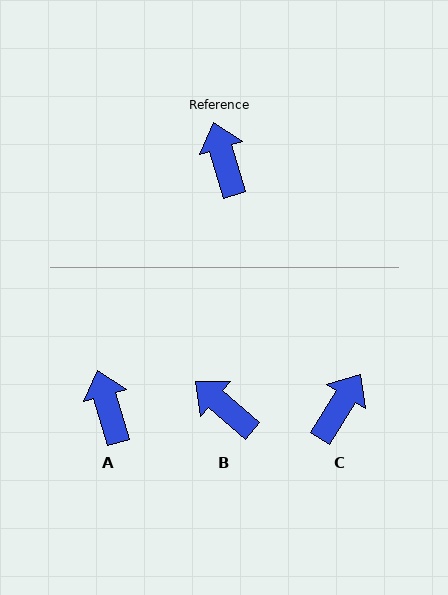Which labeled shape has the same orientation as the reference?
A.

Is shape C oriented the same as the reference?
No, it is off by about 49 degrees.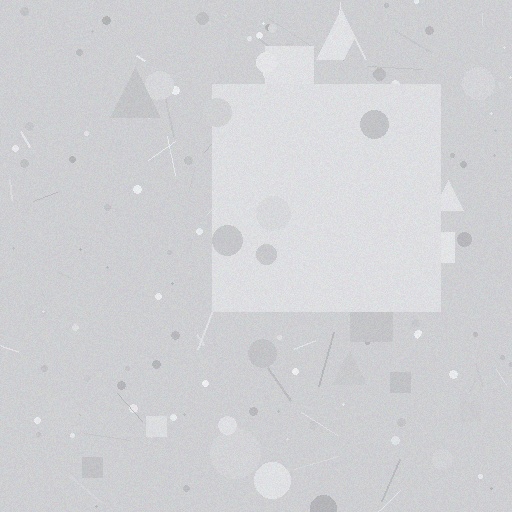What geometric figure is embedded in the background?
A square is embedded in the background.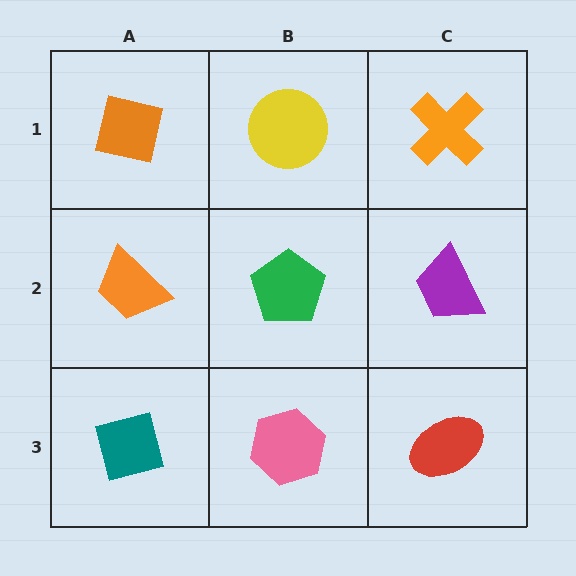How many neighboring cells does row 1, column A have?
2.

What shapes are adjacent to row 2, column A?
An orange square (row 1, column A), a teal square (row 3, column A), a green pentagon (row 2, column B).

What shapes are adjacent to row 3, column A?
An orange trapezoid (row 2, column A), a pink hexagon (row 3, column B).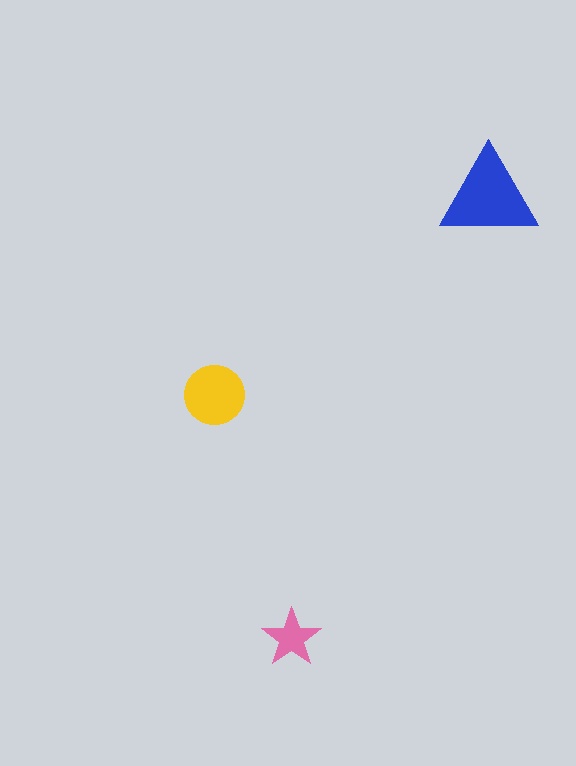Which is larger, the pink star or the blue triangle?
The blue triangle.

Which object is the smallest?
The pink star.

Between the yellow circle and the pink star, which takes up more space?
The yellow circle.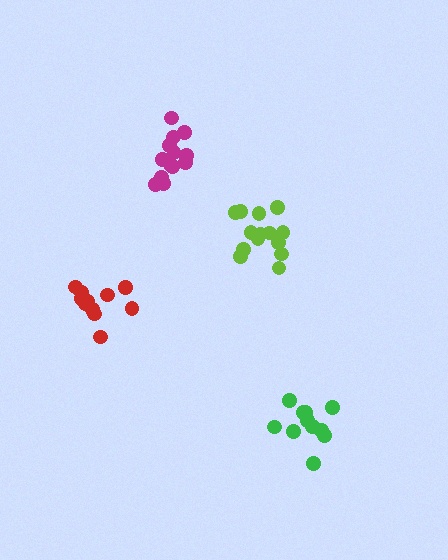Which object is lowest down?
The green cluster is bottommost.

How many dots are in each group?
Group 1: 11 dots, Group 2: 11 dots, Group 3: 14 dots, Group 4: 13 dots (49 total).